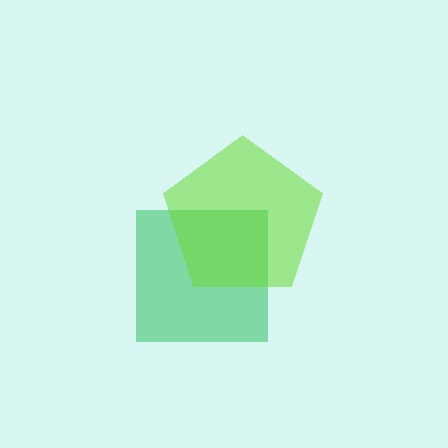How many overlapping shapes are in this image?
There are 2 overlapping shapes in the image.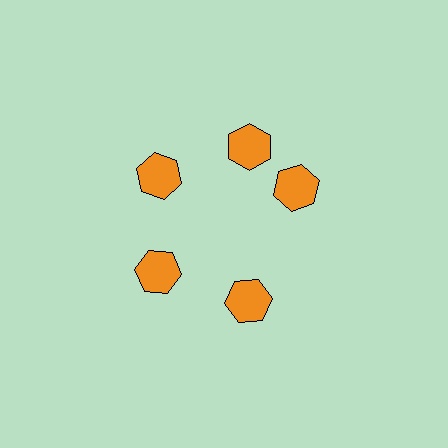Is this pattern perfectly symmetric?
No. The 5 orange hexagons are arranged in a ring, but one element near the 3 o'clock position is rotated out of alignment along the ring, breaking the 5-fold rotational symmetry.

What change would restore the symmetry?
The symmetry would be restored by rotating it back into even spacing with its neighbors so that all 5 hexagons sit at equal angles and equal distance from the center.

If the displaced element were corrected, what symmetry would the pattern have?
It would have 5-fold rotational symmetry — the pattern would map onto itself every 72 degrees.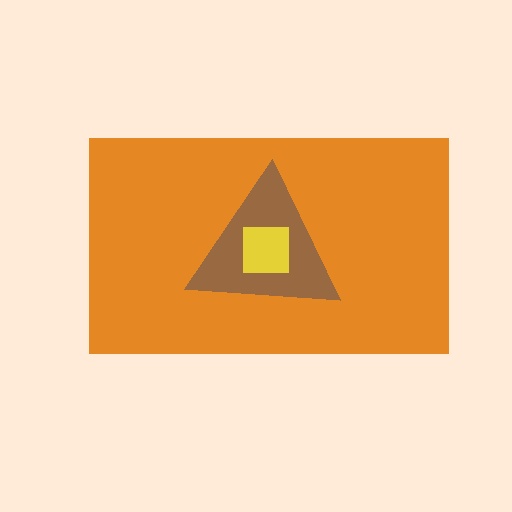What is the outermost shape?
The orange rectangle.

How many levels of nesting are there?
3.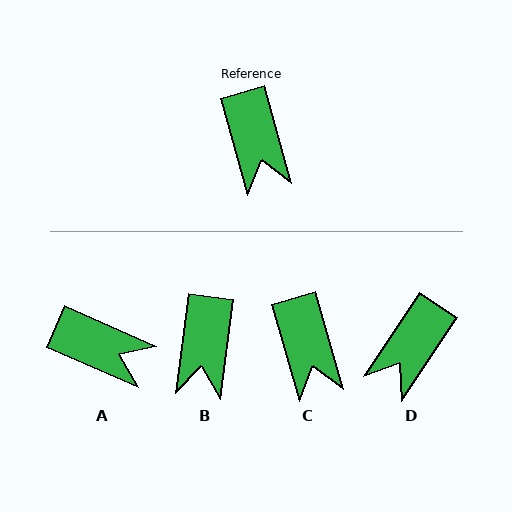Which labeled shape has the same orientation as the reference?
C.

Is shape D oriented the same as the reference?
No, it is off by about 49 degrees.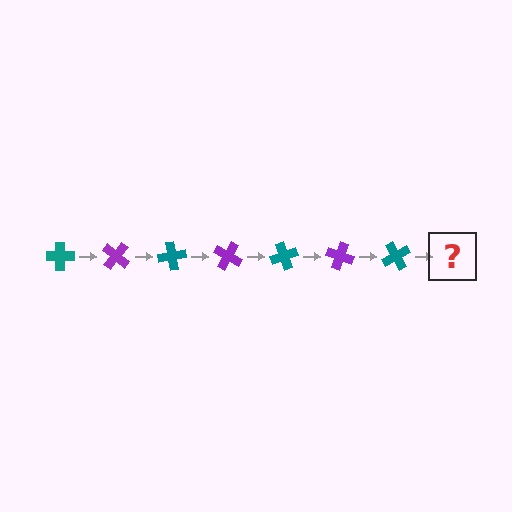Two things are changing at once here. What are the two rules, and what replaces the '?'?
The two rules are that it rotates 40 degrees each step and the color cycles through teal and purple. The '?' should be a purple cross, rotated 280 degrees from the start.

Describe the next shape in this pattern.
It should be a purple cross, rotated 280 degrees from the start.